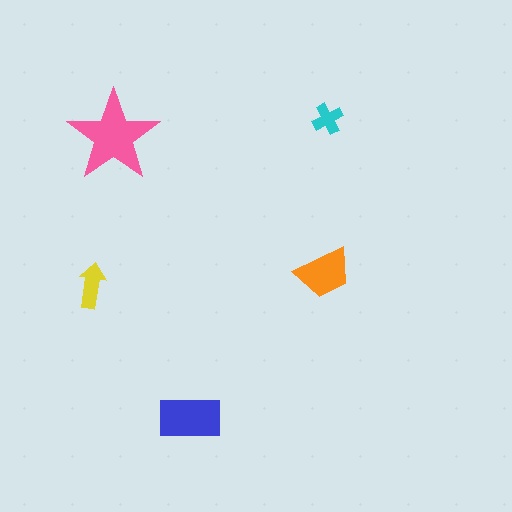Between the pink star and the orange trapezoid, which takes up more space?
The pink star.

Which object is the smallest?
The cyan cross.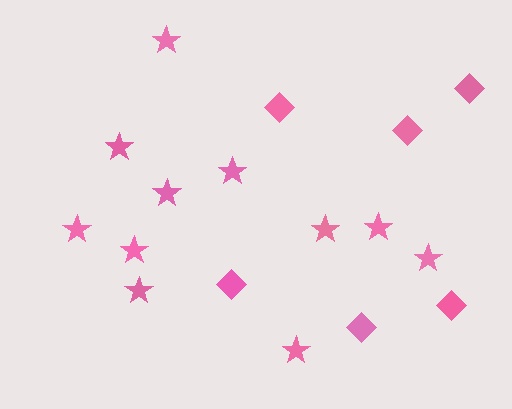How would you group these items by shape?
There are 2 groups: one group of diamonds (6) and one group of stars (11).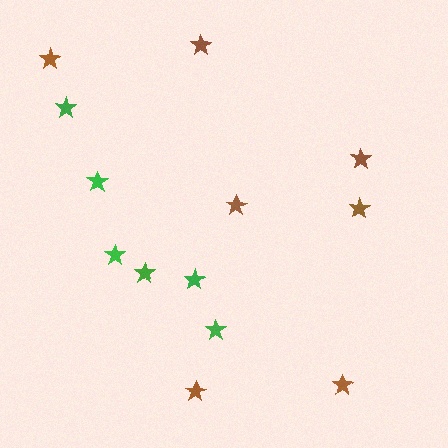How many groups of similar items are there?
There are 2 groups: one group of brown stars (7) and one group of green stars (6).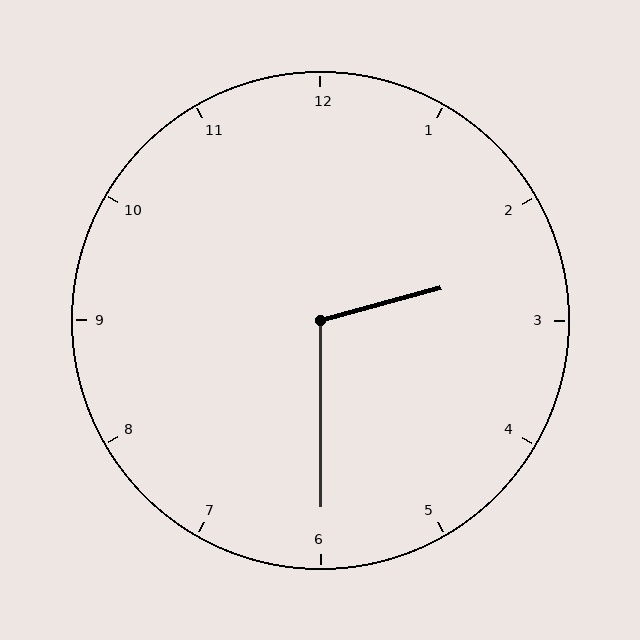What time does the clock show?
2:30.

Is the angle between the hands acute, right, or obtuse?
It is obtuse.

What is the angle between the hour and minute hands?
Approximately 105 degrees.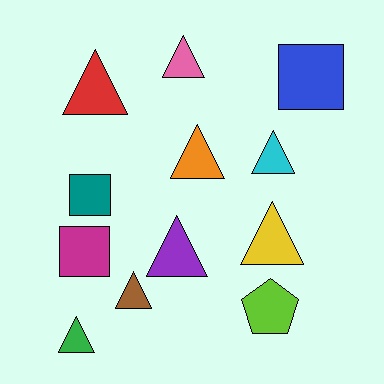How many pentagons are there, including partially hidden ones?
There is 1 pentagon.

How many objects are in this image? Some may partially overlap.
There are 12 objects.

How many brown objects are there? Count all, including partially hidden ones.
There is 1 brown object.